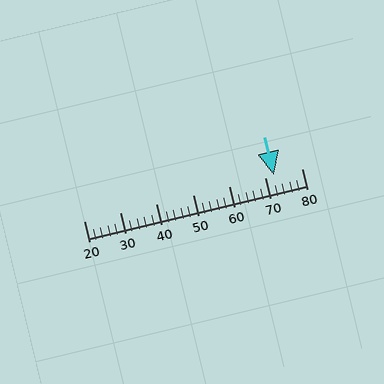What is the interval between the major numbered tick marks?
The major tick marks are spaced 10 units apart.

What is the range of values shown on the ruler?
The ruler shows values from 20 to 80.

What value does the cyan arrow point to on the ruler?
The cyan arrow points to approximately 72.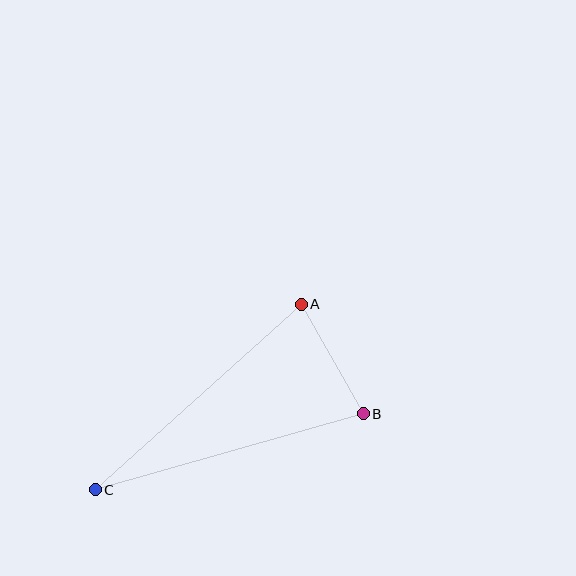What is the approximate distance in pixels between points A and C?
The distance between A and C is approximately 277 pixels.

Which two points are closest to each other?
Points A and B are closest to each other.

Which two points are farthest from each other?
Points B and C are farthest from each other.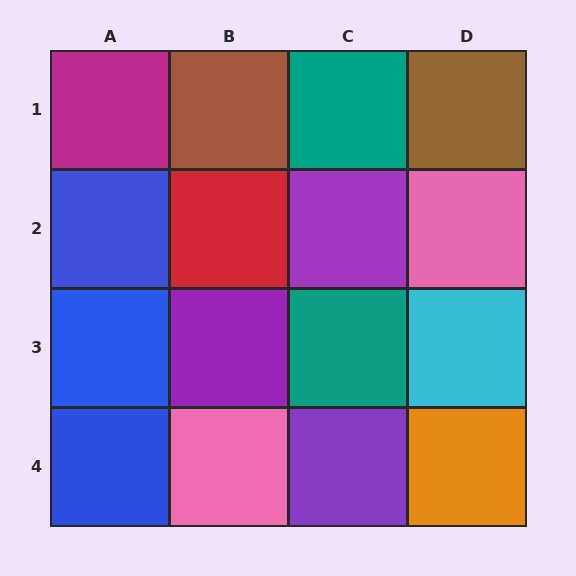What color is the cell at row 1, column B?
Brown.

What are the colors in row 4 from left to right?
Blue, pink, purple, orange.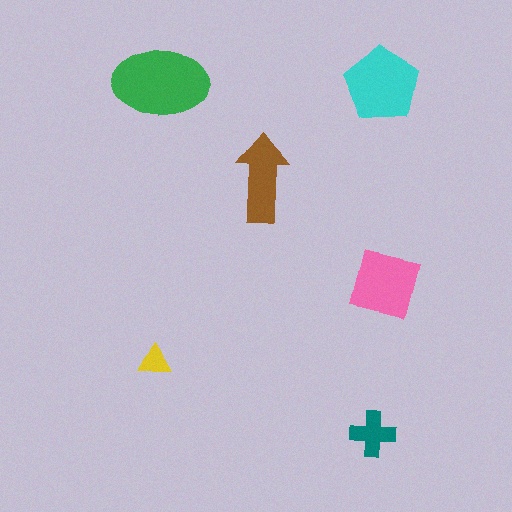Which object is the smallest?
The yellow triangle.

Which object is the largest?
The green ellipse.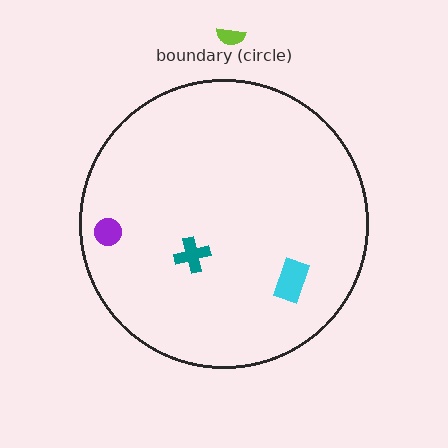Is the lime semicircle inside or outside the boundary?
Outside.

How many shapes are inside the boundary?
3 inside, 1 outside.